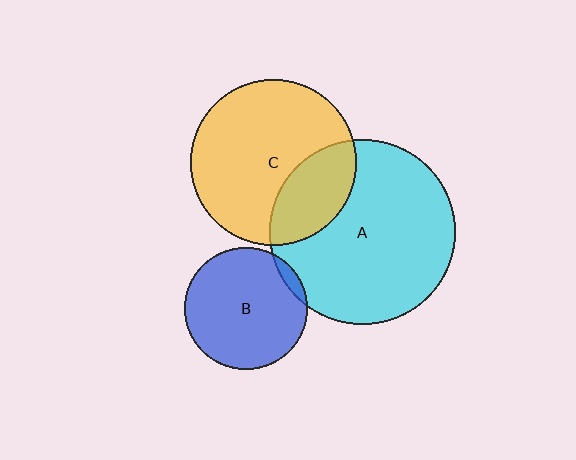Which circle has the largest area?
Circle A (cyan).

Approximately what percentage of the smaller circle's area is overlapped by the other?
Approximately 5%.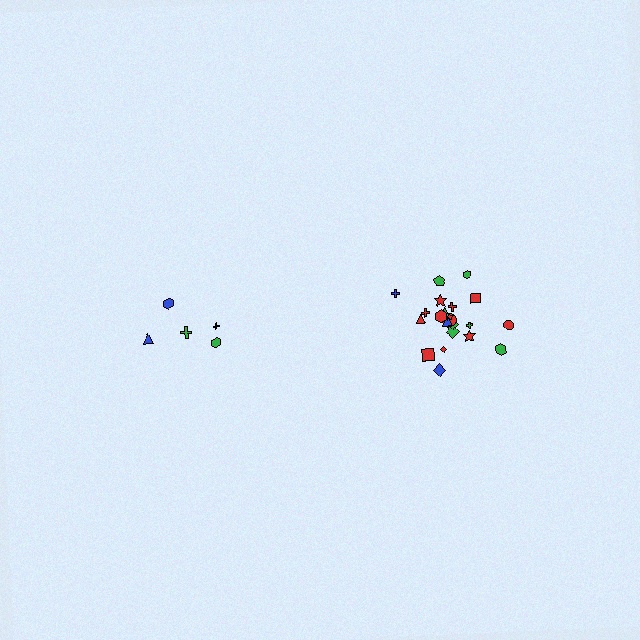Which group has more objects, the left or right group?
The right group.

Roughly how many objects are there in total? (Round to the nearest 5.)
Roughly 25 objects in total.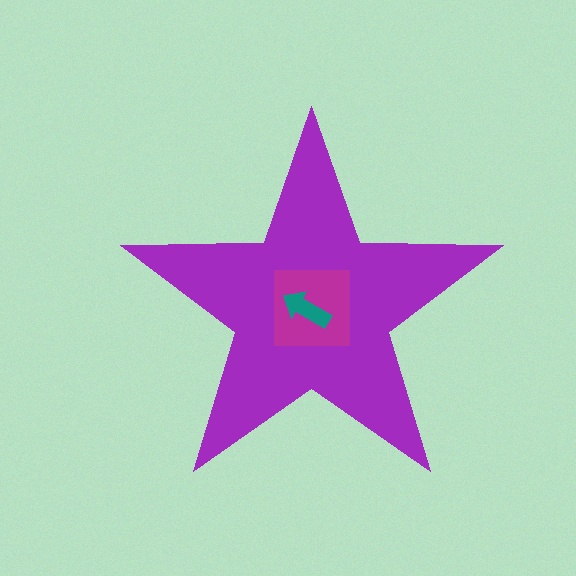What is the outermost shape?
The purple star.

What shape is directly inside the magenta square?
The teal arrow.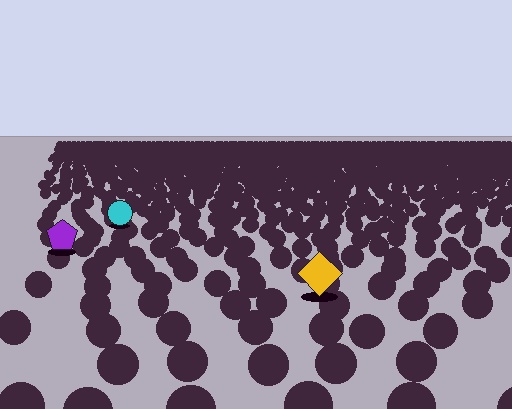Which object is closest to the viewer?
The yellow diamond is closest. The texture marks near it are larger and more spread out.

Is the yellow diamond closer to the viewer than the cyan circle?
Yes. The yellow diamond is closer — you can tell from the texture gradient: the ground texture is coarser near it.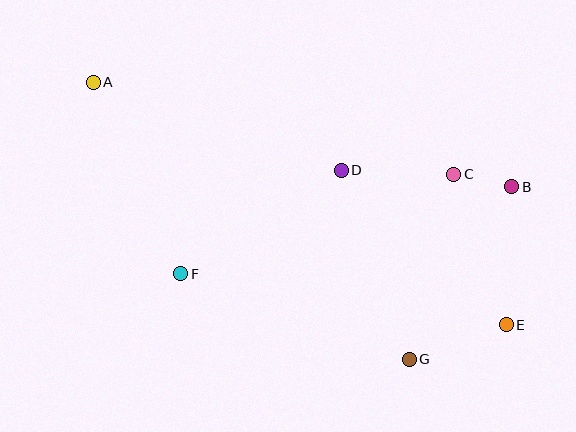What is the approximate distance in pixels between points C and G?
The distance between C and G is approximately 190 pixels.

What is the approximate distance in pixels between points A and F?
The distance between A and F is approximately 211 pixels.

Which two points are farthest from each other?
Points A and E are farthest from each other.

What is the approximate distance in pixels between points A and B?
The distance between A and B is approximately 431 pixels.